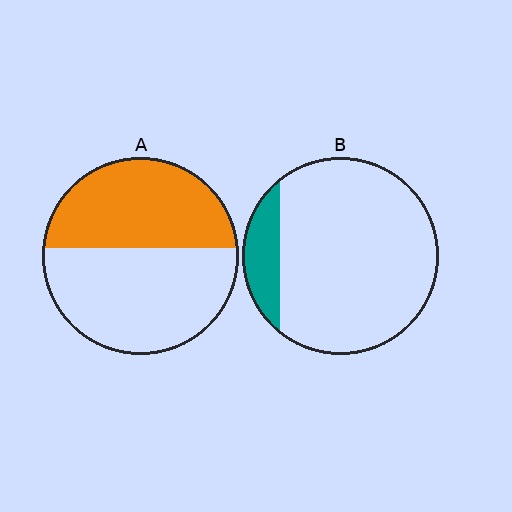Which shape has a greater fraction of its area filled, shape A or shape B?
Shape A.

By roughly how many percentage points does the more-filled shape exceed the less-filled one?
By roughly 30 percentage points (A over B).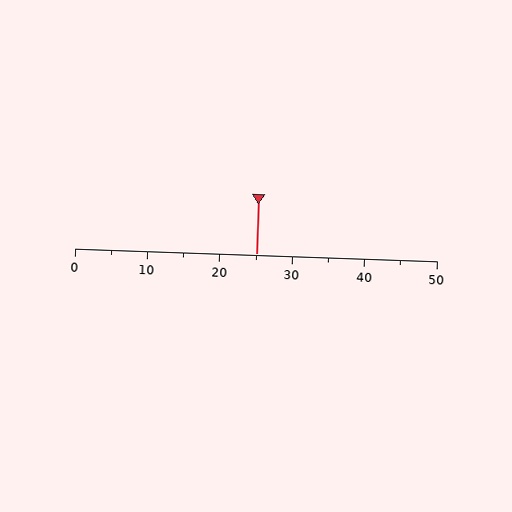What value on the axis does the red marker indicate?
The marker indicates approximately 25.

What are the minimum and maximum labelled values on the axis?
The axis runs from 0 to 50.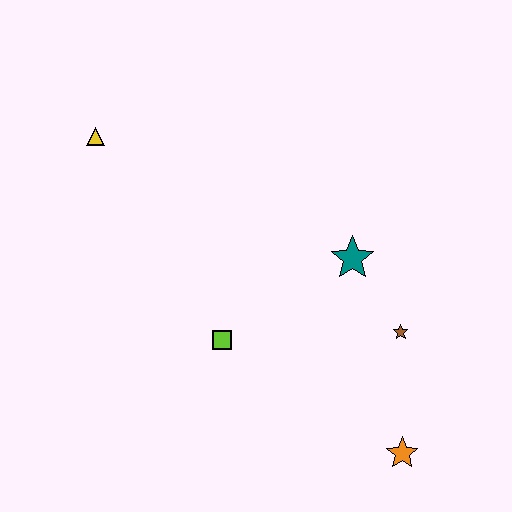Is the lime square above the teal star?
No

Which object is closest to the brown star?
The teal star is closest to the brown star.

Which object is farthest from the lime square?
The yellow triangle is farthest from the lime square.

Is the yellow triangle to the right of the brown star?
No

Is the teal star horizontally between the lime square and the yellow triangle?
No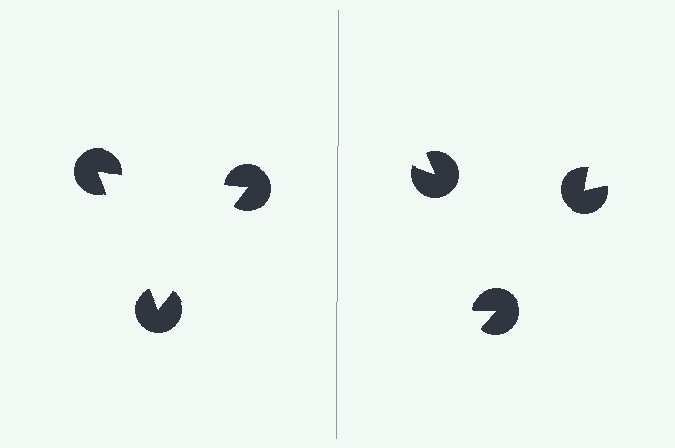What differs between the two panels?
The pac-man discs are positioned identically on both sides; only the wedge orientations differ. On the left they align to a triangle; on the right they are misaligned.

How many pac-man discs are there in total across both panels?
6 — 3 on each side.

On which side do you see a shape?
An illusory triangle appears on the left side. On the right side the wedge cuts are rotated, so no coherent shape forms.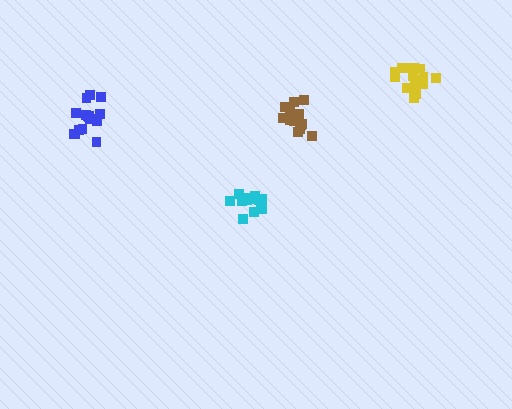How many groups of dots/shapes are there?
There are 4 groups.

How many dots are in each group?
Group 1: 15 dots, Group 2: 16 dots, Group 3: 16 dots, Group 4: 13 dots (60 total).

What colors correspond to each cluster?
The clusters are colored: brown, blue, yellow, cyan.